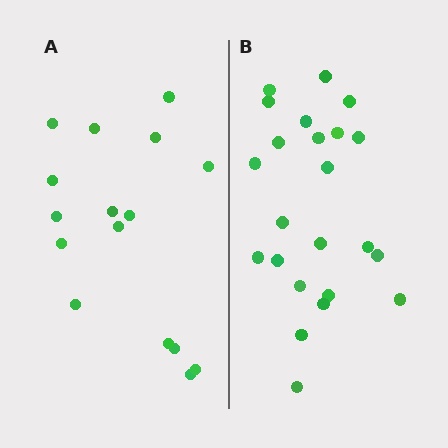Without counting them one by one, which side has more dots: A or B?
Region B (the right region) has more dots.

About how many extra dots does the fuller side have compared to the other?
Region B has roughly 8 or so more dots than region A.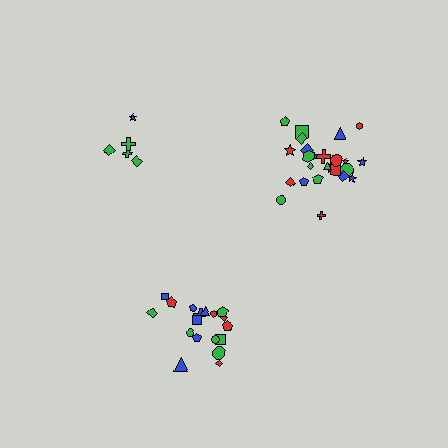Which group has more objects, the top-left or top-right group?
The top-right group.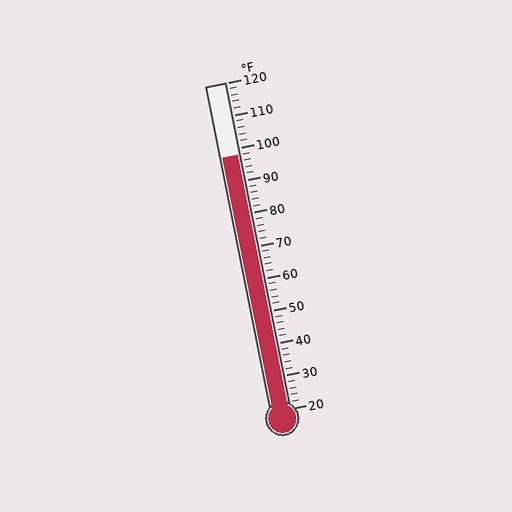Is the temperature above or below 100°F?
The temperature is below 100°F.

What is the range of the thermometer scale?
The thermometer scale ranges from 20°F to 120°F.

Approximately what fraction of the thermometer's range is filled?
The thermometer is filled to approximately 80% of its range.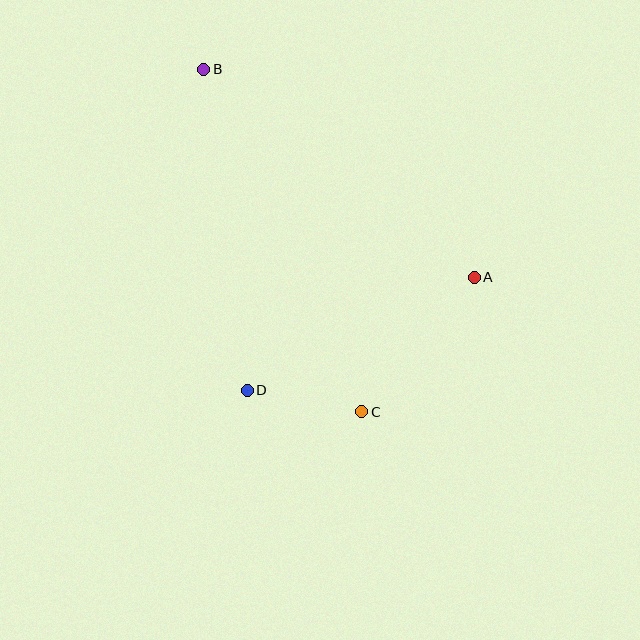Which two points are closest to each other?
Points C and D are closest to each other.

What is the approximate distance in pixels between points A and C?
The distance between A and C is approximately 175 pixels.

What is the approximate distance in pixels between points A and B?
The distance between A and B is approximately 341 pixels.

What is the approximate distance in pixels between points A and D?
The distance between A and D is approximately 253 pixels.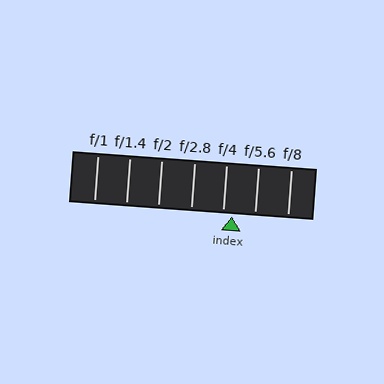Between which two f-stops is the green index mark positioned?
The index mark is between f/4 and f/5.6.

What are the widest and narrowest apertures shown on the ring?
The widest aperture shown is f/1 and the narrowest is f/8.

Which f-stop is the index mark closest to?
The index mark is closest to f/4.